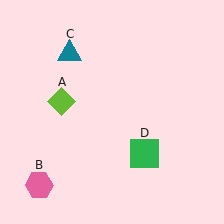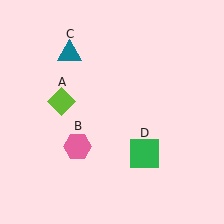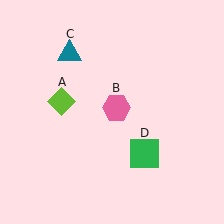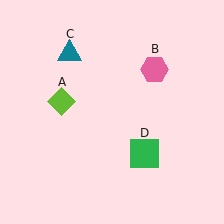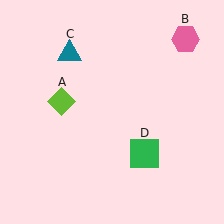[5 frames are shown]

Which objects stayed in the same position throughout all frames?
Lime diamond (object A) and teal triangle (object C) and green square (object D) remained stationary.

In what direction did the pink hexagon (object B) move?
The pink hexagon (object B) moved up and to the right.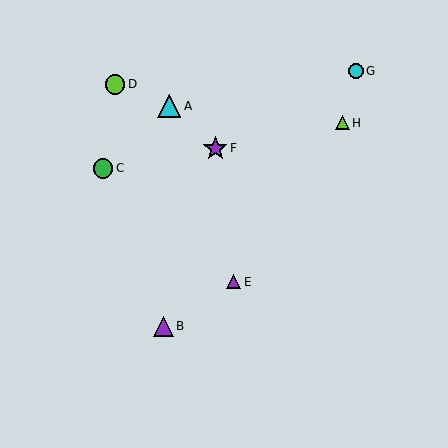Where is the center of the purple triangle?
The center of the purple triangle is at (164, 326).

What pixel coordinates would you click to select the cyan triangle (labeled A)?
Click at (169, 106) to select the cyan triangle A.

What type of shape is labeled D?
Shape D is a lime circle.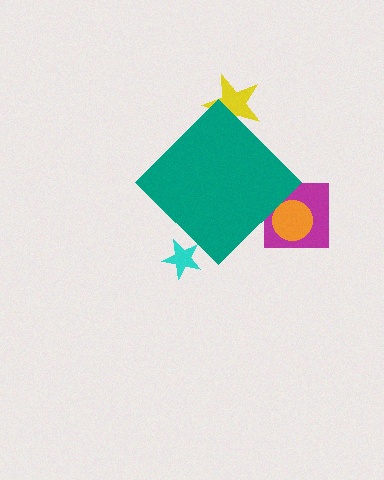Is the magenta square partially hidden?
Yes, the magenta square is partially hidden behind the teal diamond.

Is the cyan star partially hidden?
Yes, the cyan star is partially hidden behind the teal diamond.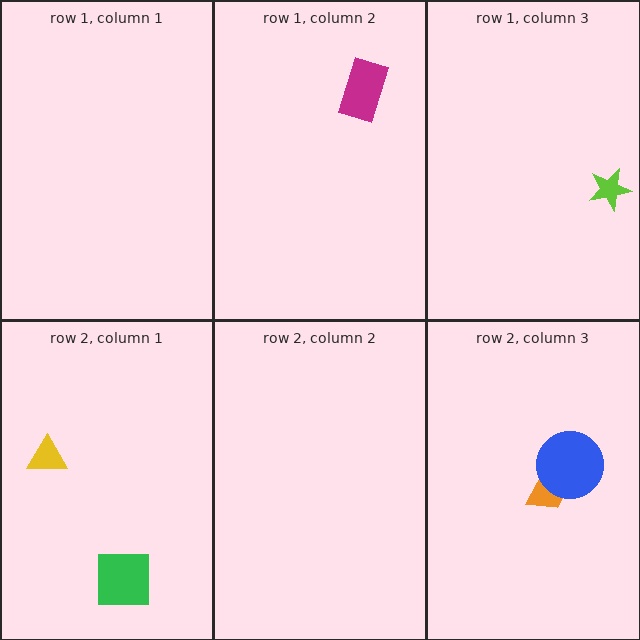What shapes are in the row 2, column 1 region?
The green square, the yellow triangle.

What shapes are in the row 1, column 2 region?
The magenta rectangle.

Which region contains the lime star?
The row 1, column 3 region.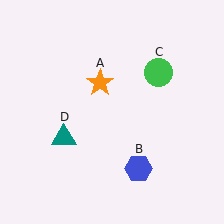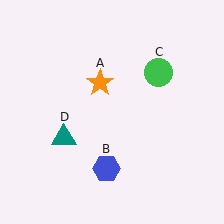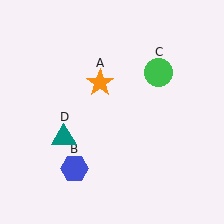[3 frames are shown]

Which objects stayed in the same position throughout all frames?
Orange star (object A) and green circle (object C) and teal triangle (object D) remained stationary.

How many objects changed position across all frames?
1 object changed position: blue hexagon (object B).